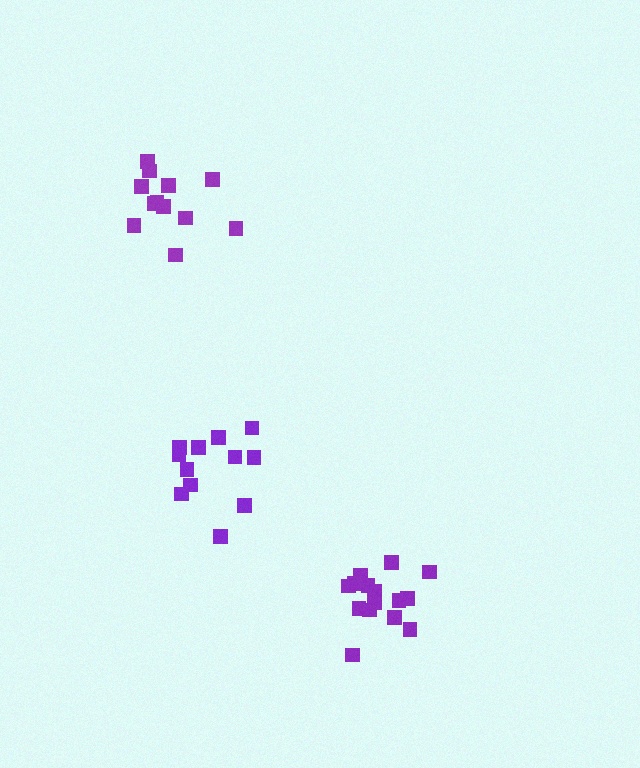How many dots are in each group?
Group 1: 12 dots, Group 2: 12 dots, Group 3: 15 dots (39 total).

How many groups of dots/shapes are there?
There are 3 groups.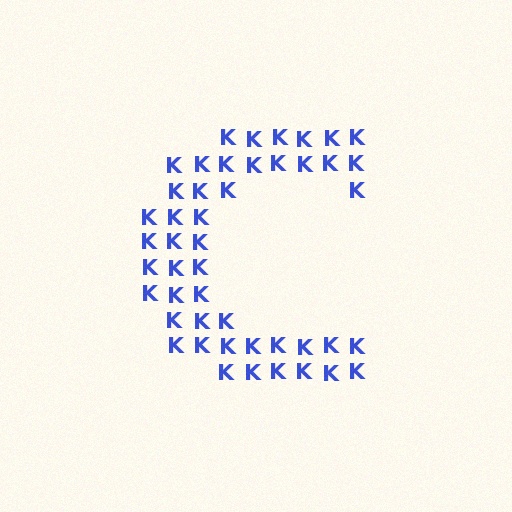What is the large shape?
The large shape is the letter C.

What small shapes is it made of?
It is made of small letter K's.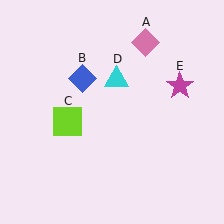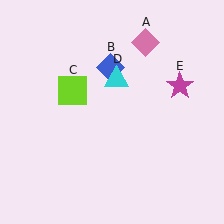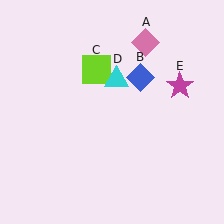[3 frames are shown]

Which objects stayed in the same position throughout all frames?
Pink diamond (object A) and cyan triangle (object D) and magenta star (object E) remained stationary.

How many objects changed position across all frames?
2 objects changed position: blue diamond (object B), lime square (object C).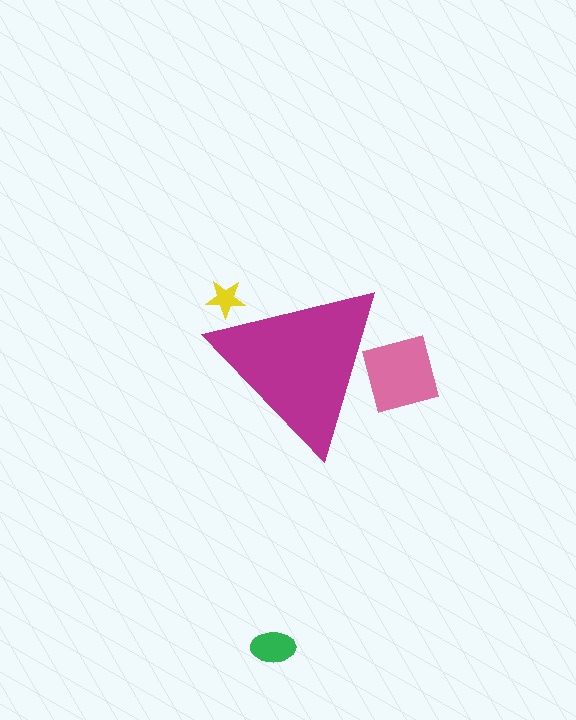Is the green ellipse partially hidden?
No, the green ellipse is fully visible.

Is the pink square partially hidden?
Yes, the pink square is partially hidden behind the magenta triangle.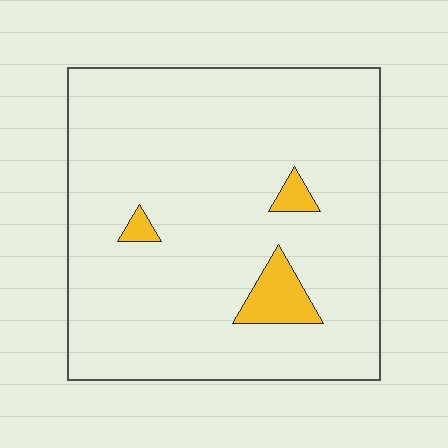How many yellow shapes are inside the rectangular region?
3.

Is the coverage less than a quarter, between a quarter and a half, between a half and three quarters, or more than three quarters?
Less than a quarter.